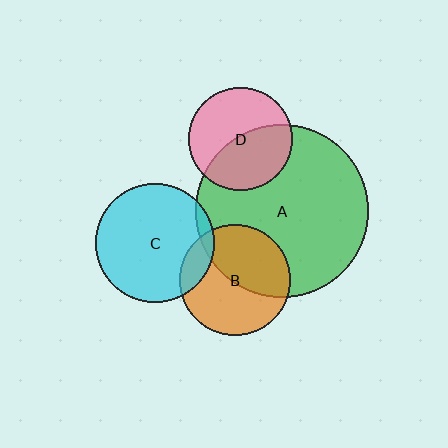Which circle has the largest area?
Circle A (green).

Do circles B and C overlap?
Yes.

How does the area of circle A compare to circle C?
Approximately 2.1 times.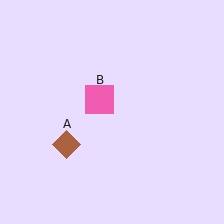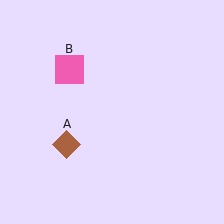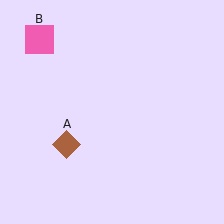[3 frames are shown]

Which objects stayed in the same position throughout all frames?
Brown diamond (object A) remained stationary.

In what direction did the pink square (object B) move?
The pink square (object B) moved up and to the left.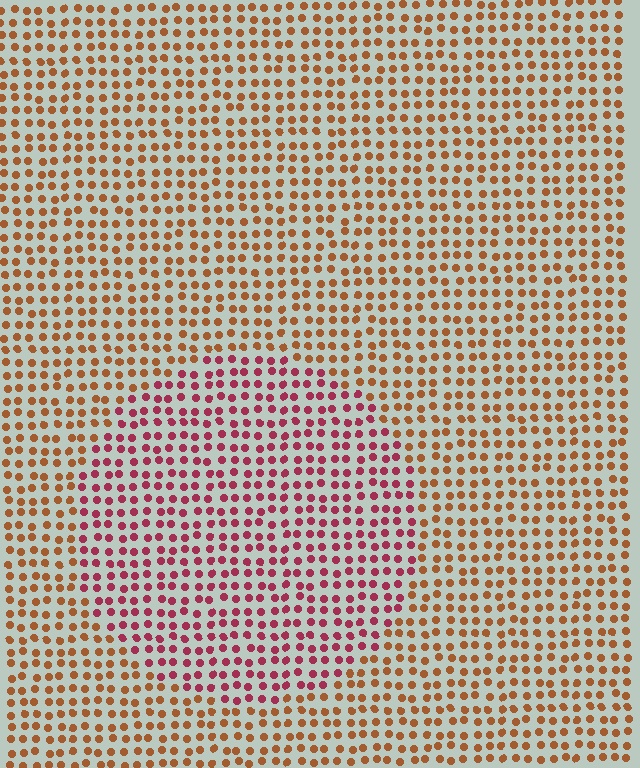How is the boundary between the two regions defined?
The boundary is defined purely by a slight shift in hue (about 42 degrees). Spacing, size, and orientation are identical on both sides.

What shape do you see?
I see a circle.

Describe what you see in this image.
The image is filled with small brown elements in a uniform arrangement. A circle-shaped region is visible where the elements are tinted to a slightly different hue, forming a subtle color boundary.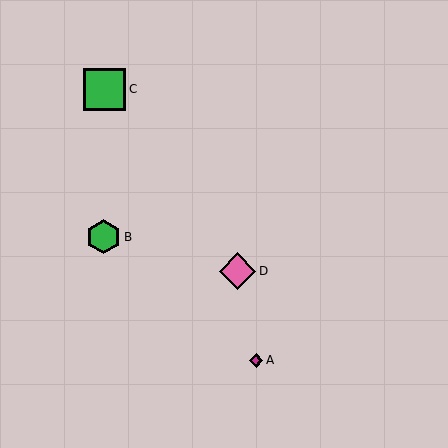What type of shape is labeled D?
Shape D is a pink diamond.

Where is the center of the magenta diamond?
The center of the magenta diamond is at (256, 360).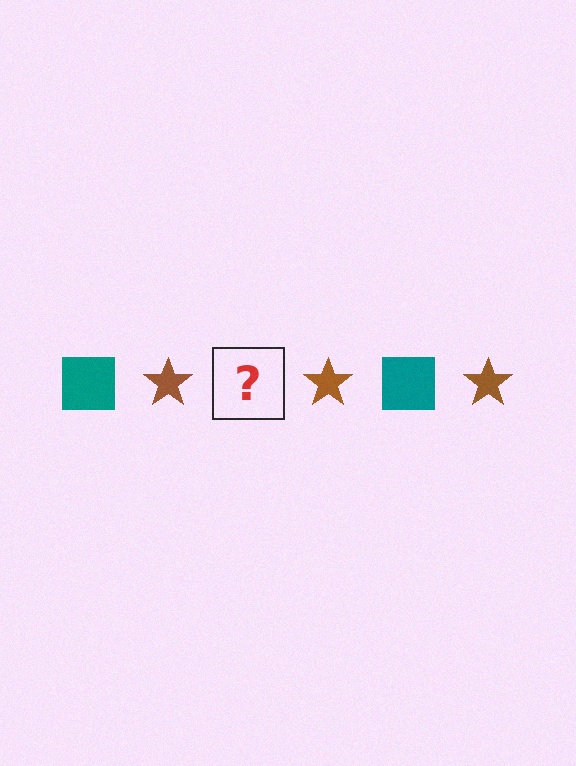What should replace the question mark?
The question mark should be replaced with a teal square.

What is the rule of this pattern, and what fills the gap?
The rule is that the pattern alternates between teal square and brown star. The gap should be filled with a teal square.